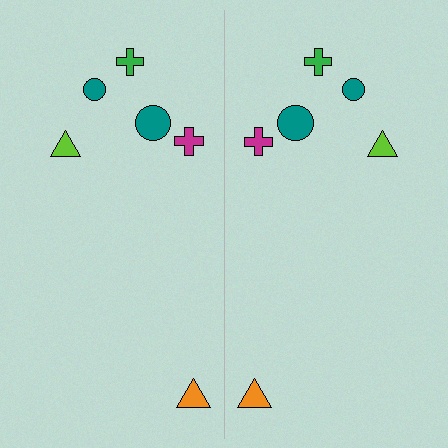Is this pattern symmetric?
Yes, this pattern has bilateral (reflection) symmetry.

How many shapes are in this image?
There are 12 shapes in this image.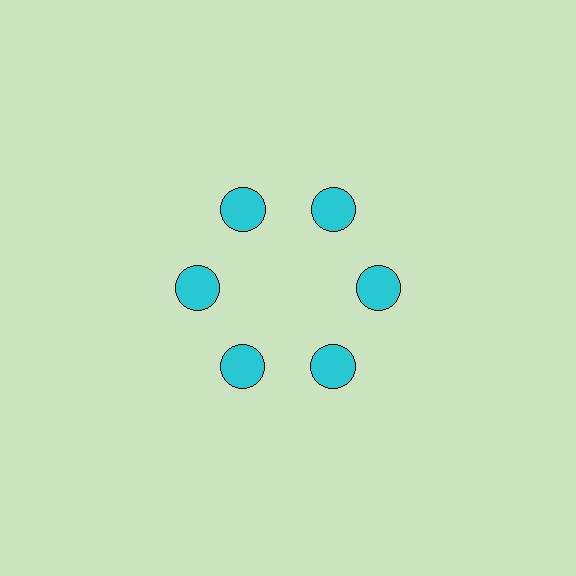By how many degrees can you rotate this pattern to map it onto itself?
The pattern maps onto itself every 60 degrees of rotation.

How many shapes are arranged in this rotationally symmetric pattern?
There are 6 shapes, arranged in 6 groups of 1.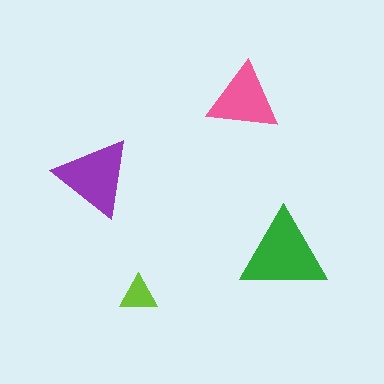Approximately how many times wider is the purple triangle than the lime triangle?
About 2 times wider.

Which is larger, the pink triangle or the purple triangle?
The purple one.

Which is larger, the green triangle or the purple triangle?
The green one.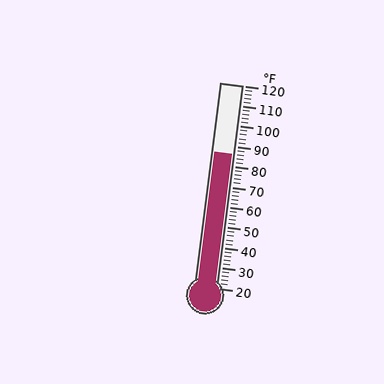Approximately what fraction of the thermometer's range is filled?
The thermometer is filled to approximately 65% of its range.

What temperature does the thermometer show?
The thermometer shows approximately 86°F.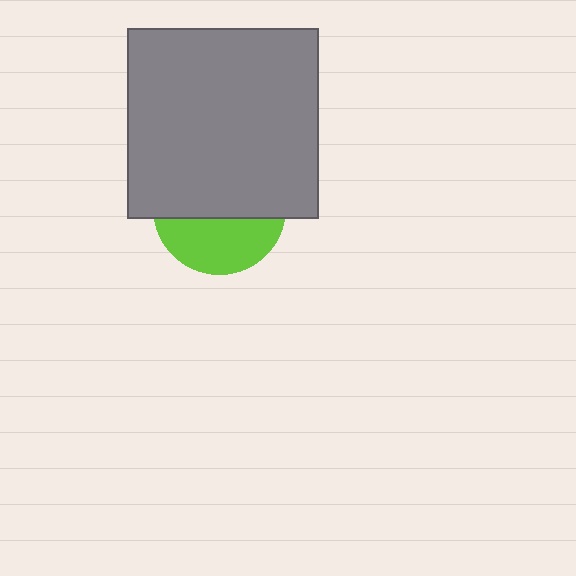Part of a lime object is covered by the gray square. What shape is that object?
It is a circle.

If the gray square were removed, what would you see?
You would see the complete lime circle.